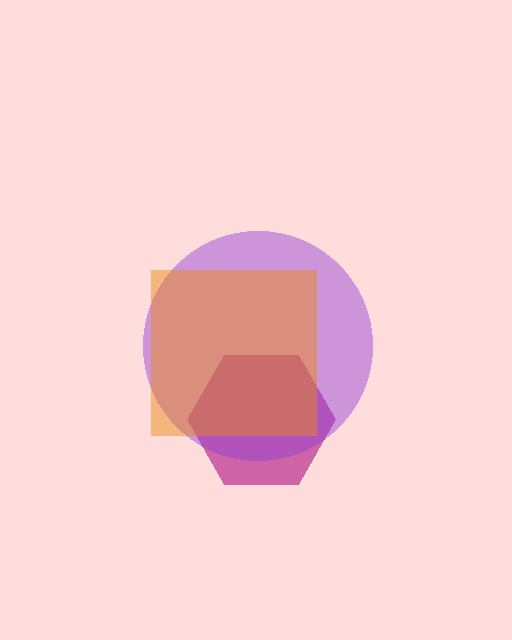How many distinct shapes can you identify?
There are 3 distinct shapes: a magenta hexagon, a purple circle, an orange square.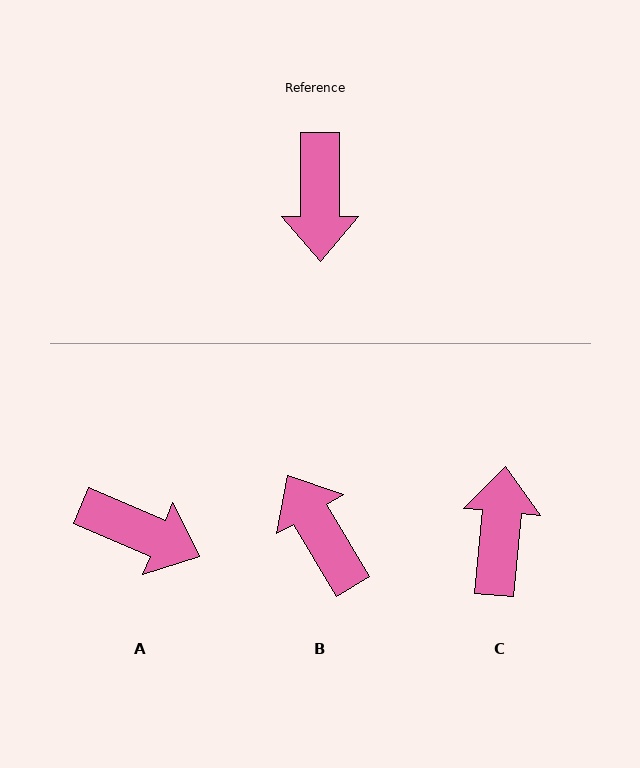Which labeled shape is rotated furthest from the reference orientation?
C, about 175 degrees away.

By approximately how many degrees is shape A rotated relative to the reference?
Approximately 67 degrees counter-clockwise.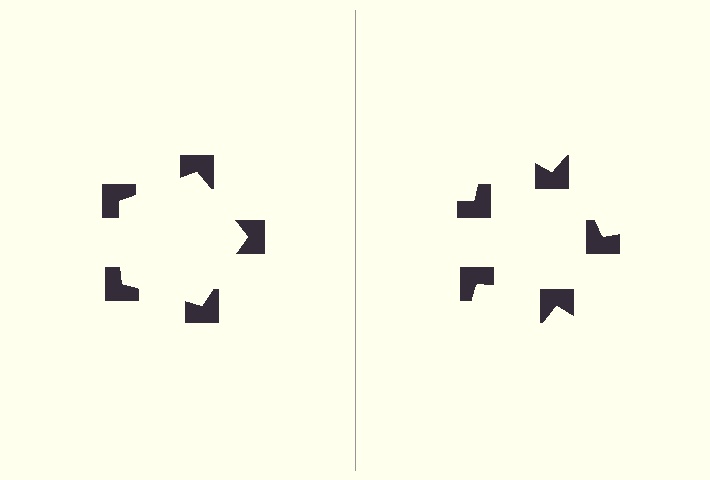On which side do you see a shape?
An illusory pentagon appears on the left side. On the right side the wedge cuts are rotated, so no coherent shape forms.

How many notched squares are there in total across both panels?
10 — 5 on each side.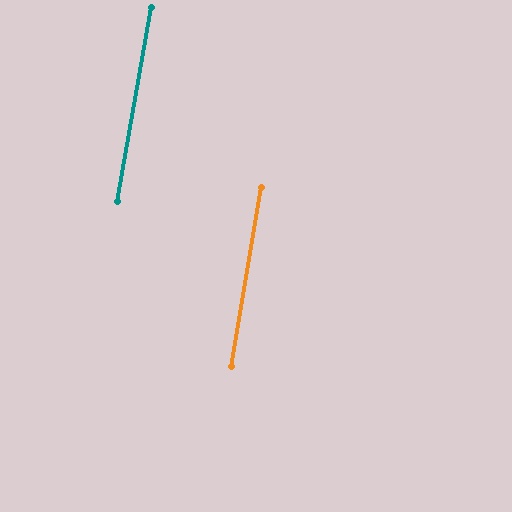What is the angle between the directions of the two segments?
Approximately 0 degrees.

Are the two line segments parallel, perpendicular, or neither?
Parallel — their directions differ by only 0.4°.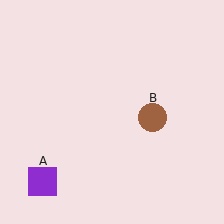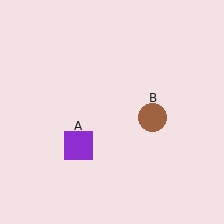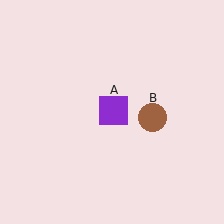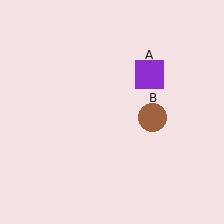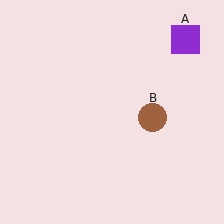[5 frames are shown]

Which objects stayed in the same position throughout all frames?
Brown circle (object B) remained stationary.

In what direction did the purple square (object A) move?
The purple square (object A) moved up and to the right.